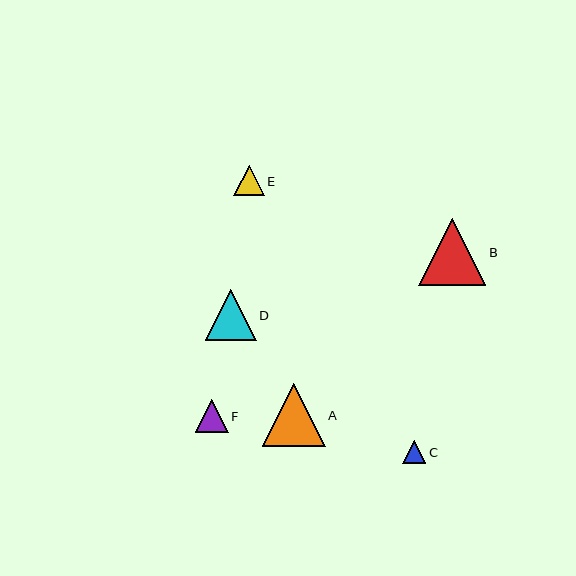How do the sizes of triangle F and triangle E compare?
Triangle F and triangle E are approximately the same size.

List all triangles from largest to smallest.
From largest to smallest: B, A, D, F, E, C.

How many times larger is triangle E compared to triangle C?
Triangle E is approximately 1.3 times the size of triangle C.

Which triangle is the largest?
Triangle B is the largest with a size of approximately 67 pixels.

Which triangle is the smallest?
Triangle C is the smallest with a size of approximately 23 pixels.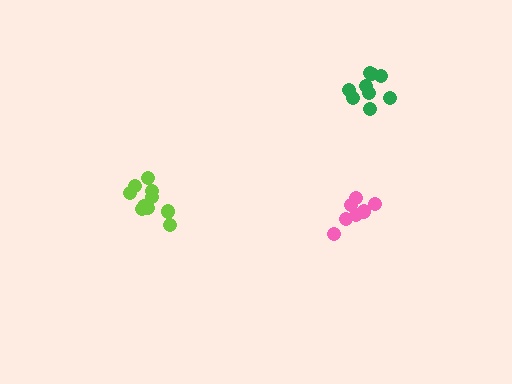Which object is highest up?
The green cluster is topmost.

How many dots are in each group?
Group 1: 10 dots, Group 2: 7 dots, Group 3: 9 dots (26 total).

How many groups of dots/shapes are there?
There are 3 groups.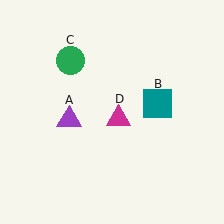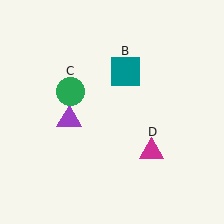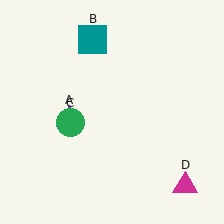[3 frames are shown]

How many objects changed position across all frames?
3 objects changed position: teal square (object B), green circle (object C), magenta triangle (object D).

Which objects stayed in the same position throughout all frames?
Purple triangle (object A) remained stationary.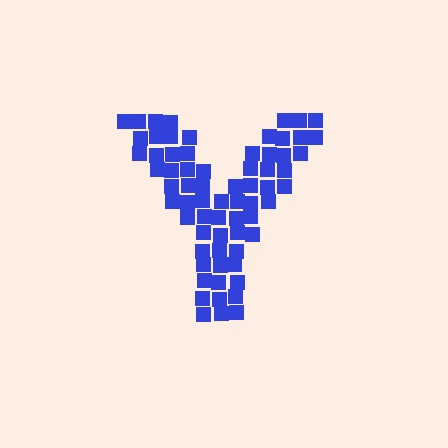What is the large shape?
The large shape is the letter Y.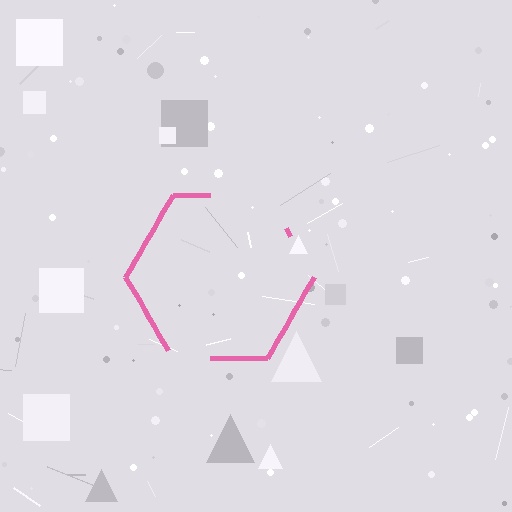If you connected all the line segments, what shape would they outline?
They would outline a hexagon.